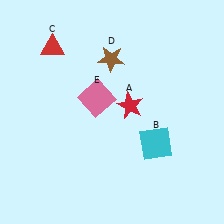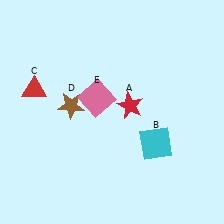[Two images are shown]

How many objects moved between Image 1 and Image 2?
2 objects moved between the two images.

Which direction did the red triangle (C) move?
The red triangle (C) moved down.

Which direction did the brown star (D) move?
The brown star (D) moved down.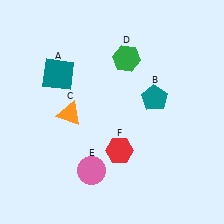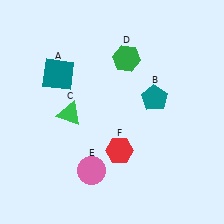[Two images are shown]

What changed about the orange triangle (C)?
In Image 1, C is orange. In Image 2, it changed to green.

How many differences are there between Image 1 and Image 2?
There is 1 difference between the two images.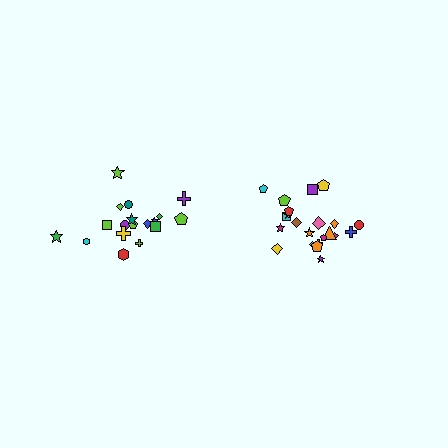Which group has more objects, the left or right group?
The right group.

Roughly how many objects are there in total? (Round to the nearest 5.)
Roughly 40 objects in total.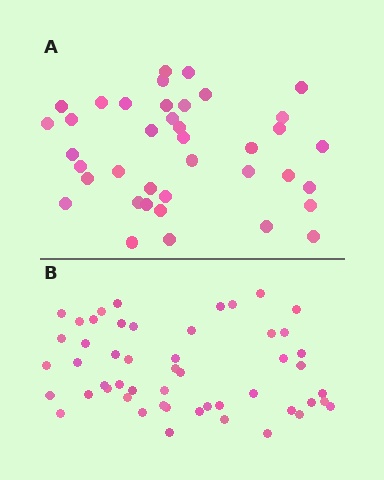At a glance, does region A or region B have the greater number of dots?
Region B (the bottom region) has more dots.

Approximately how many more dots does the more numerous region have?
Region B has roughly 12 or so more dots than region A.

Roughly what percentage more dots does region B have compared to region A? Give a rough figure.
About 30% more.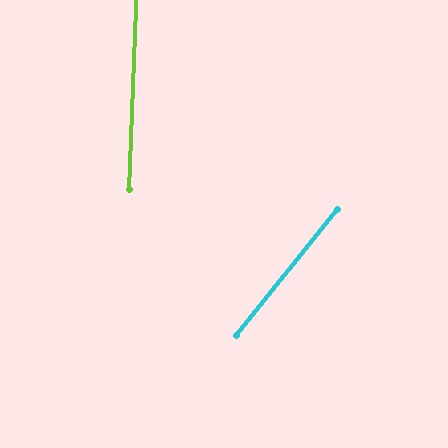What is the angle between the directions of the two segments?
Approximately 37 degrees.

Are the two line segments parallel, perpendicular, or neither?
Neither parallel nor perpendicular — they differ by about 37°.